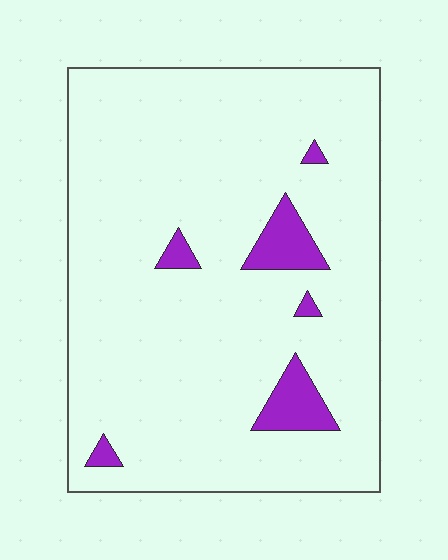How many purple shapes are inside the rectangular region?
6.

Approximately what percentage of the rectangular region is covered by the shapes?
Approximately 5%.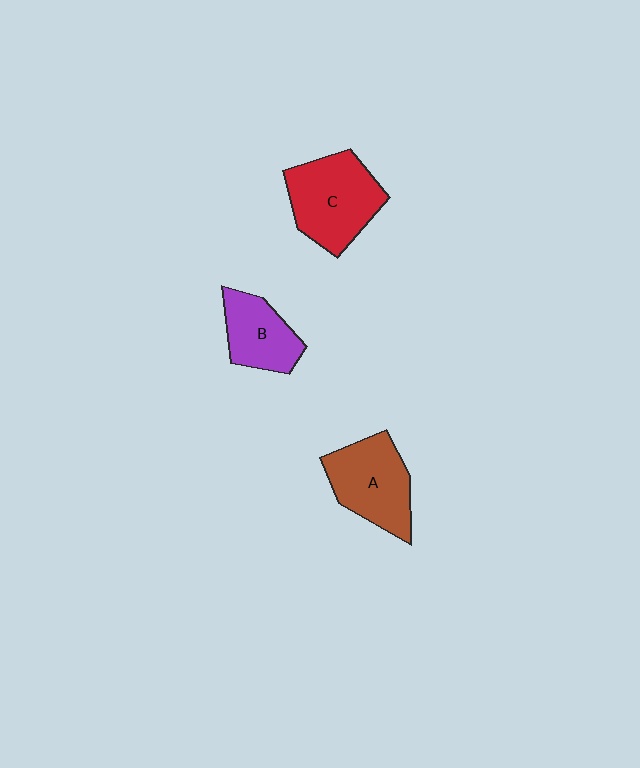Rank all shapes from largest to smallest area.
From largest to smallest: C (red), A (brown), B (purple).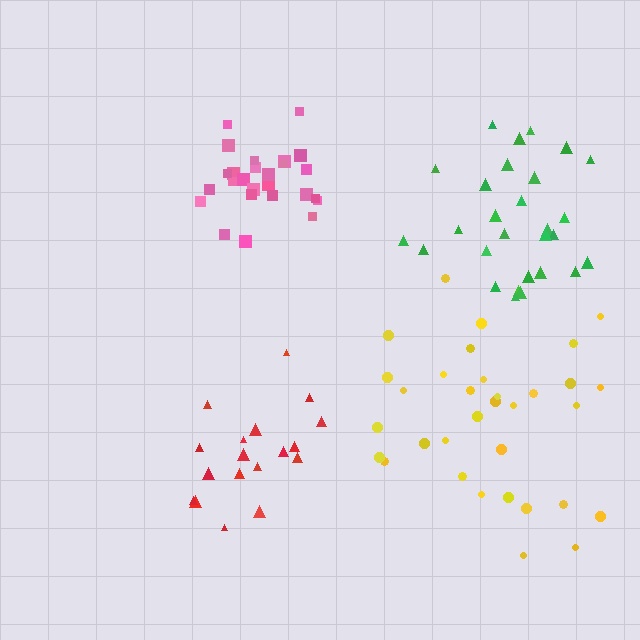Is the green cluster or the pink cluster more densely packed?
Pink.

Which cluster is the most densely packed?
Pink.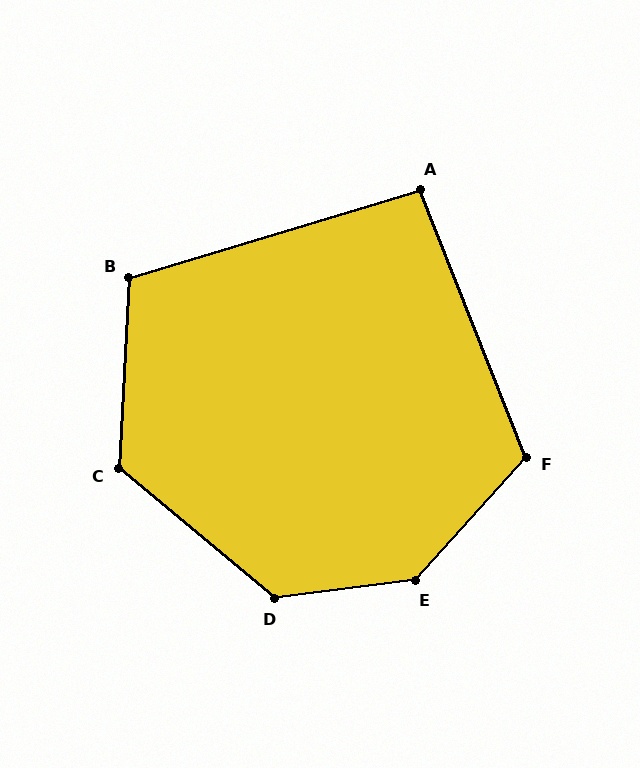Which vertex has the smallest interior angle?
A, at approximately 95 degrees.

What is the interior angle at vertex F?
Approximately 117 degrees (obtuse).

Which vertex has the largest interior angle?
E, at approximately 139 degrees.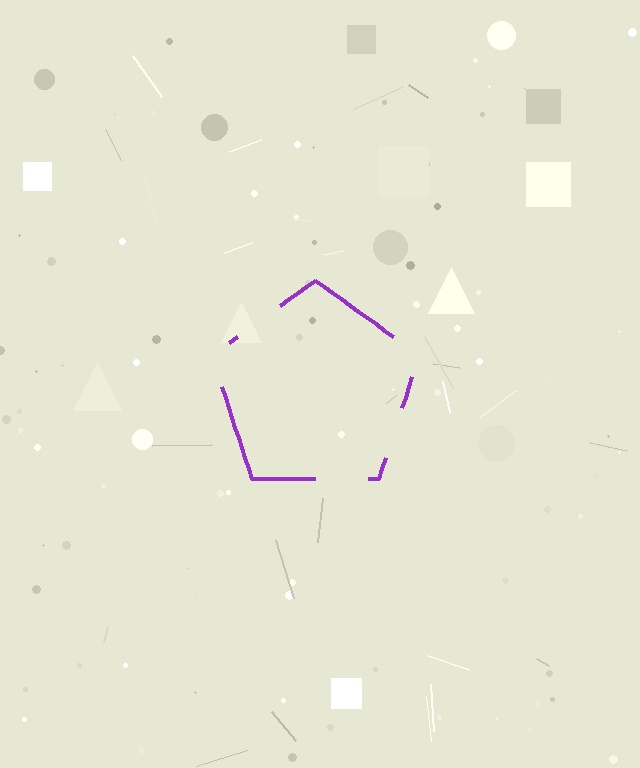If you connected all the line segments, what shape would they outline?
They would outline a pentagon.